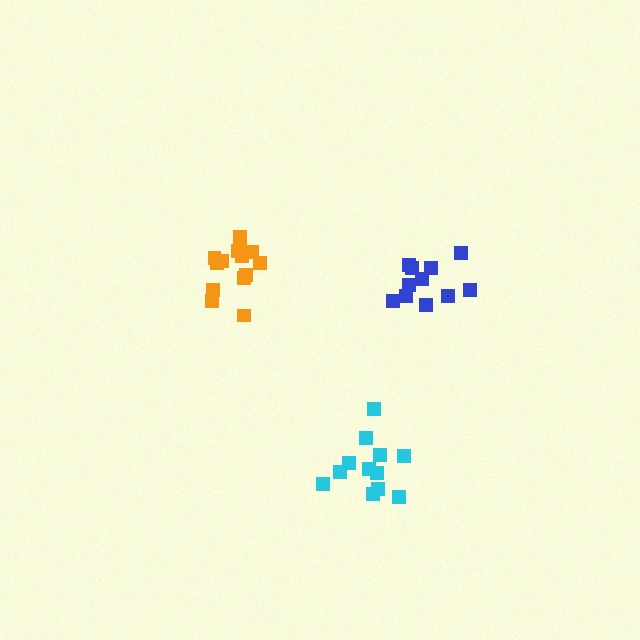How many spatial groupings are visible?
There are 3 spatial groupings.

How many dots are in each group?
Group 1: 12 dots, Group 2: 11 dots, Group 3: 14 dots (37 total).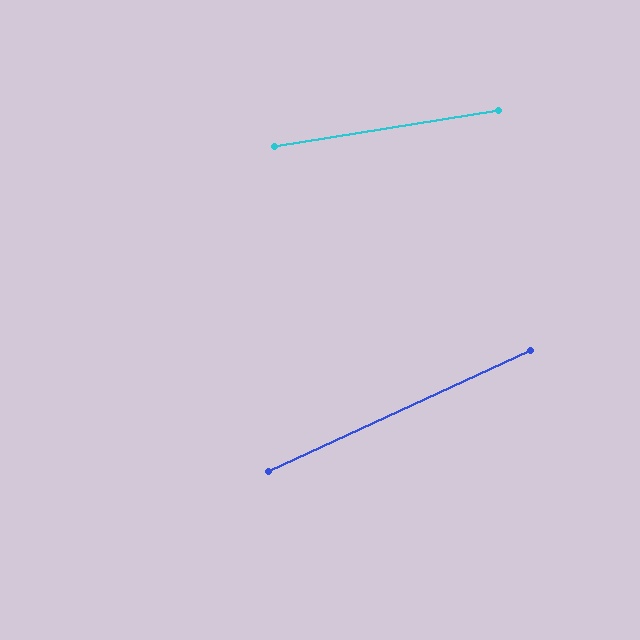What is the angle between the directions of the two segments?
Approximately 16 degrees.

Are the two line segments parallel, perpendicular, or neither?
Neither parallel nor perpendicular — they differ by about 16°.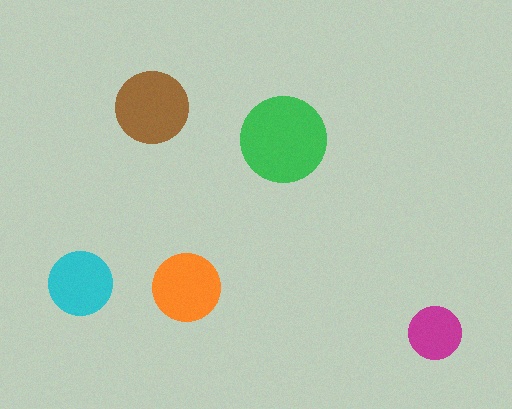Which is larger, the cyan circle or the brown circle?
The brown one.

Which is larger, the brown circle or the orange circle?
The brown one.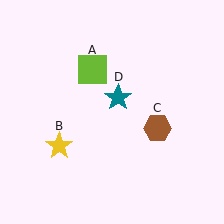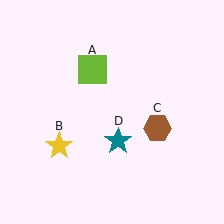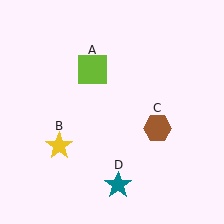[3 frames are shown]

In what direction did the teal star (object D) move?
The teal star (object D) moved down.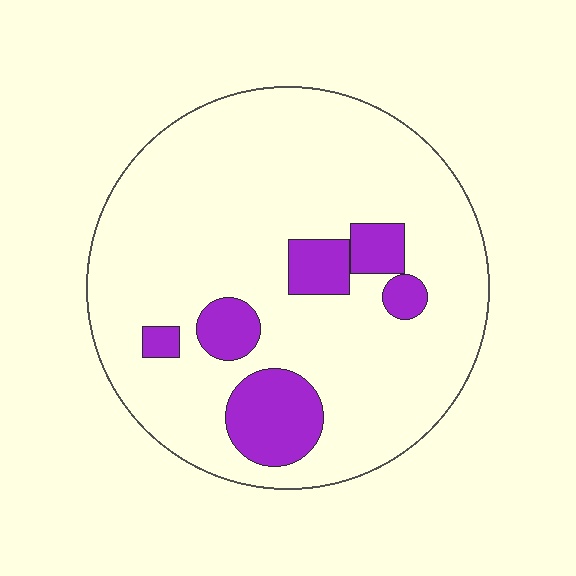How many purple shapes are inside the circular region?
6.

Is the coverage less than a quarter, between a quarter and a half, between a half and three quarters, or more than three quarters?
Less than a quarter.